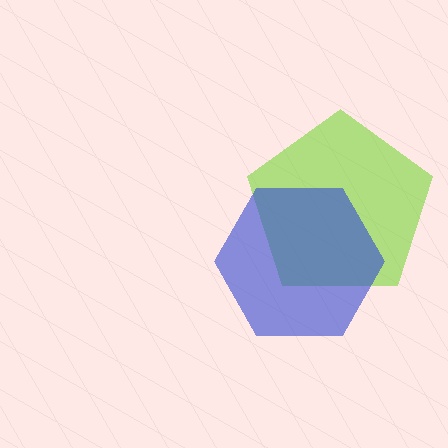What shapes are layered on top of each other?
The layered shapes are: a lime pentagon, a blue hexagon.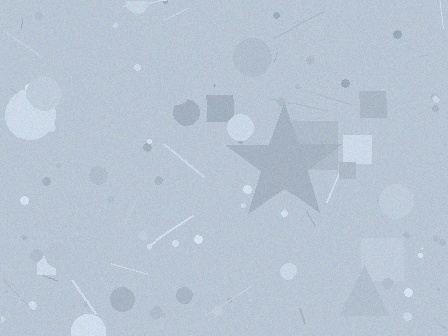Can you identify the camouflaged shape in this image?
The camouflaged shape is a star.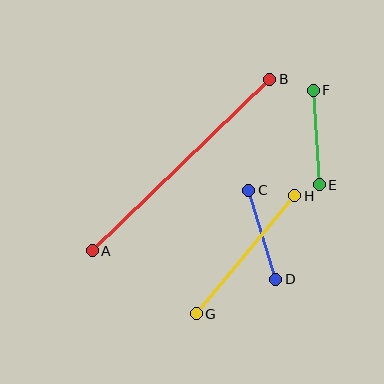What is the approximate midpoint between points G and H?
The midpoint is at approximately (245, 255) pixels.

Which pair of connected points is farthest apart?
Points A and B are farthest apart.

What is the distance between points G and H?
The distance is approximately 154 pixels.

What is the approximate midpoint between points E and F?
The midpoint is at approximately (316, 137) pixels.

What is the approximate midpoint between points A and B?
The midpoint is at approximately (181, 165) pixels.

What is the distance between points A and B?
The distance is approximately 247 pixels.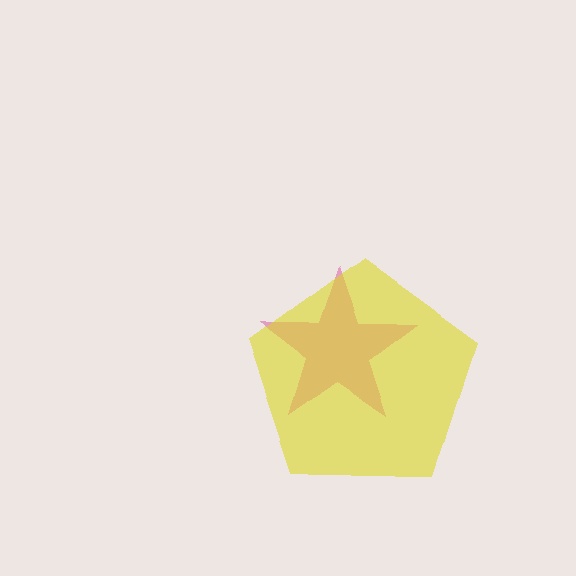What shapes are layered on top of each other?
The layered shapes are: a magenta star, a yellow pentagon.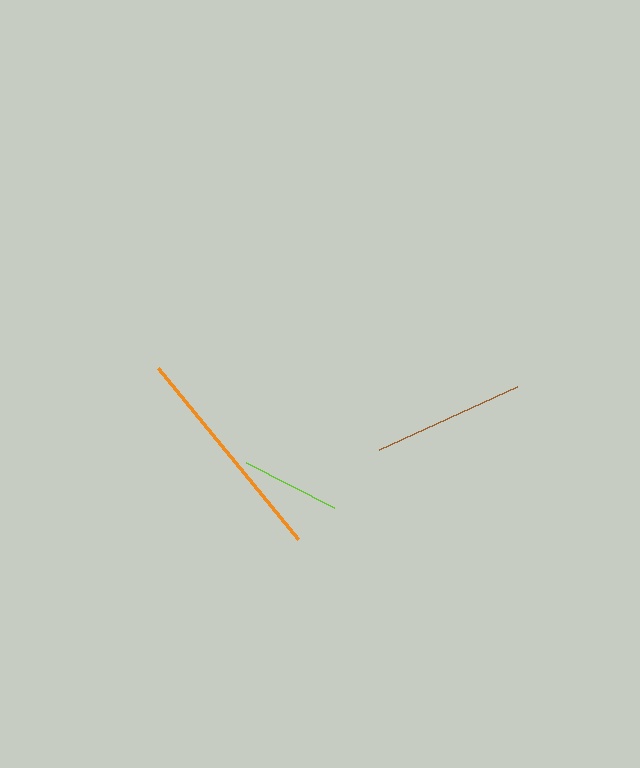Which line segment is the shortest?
The lime line is the shortest at approximately 98 pixels.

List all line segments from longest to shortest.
From longest to shortest: orange, brown, lime.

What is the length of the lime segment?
The lime segment is approximately 98 pixels long.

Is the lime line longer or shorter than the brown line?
The brown line is longer than the lime line.